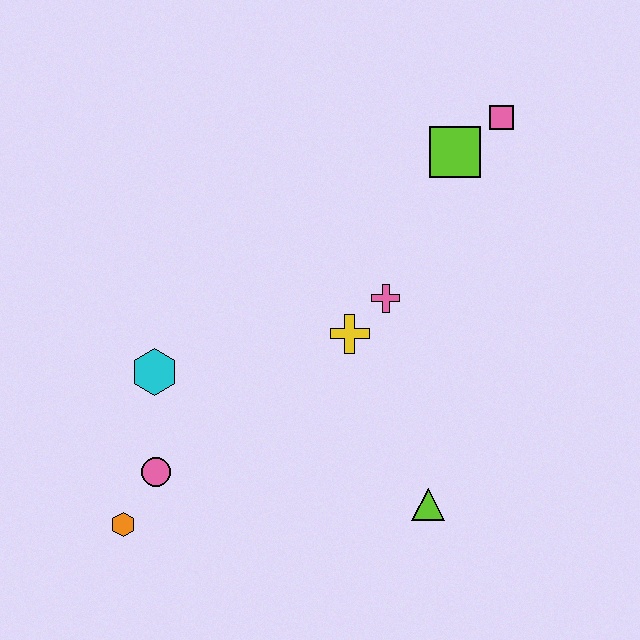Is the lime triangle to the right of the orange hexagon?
Yes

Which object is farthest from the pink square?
The orange hexagon is farthest from the pink square.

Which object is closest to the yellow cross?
The pink cross is closest to the yellow cross.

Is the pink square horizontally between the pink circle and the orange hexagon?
No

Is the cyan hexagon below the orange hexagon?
No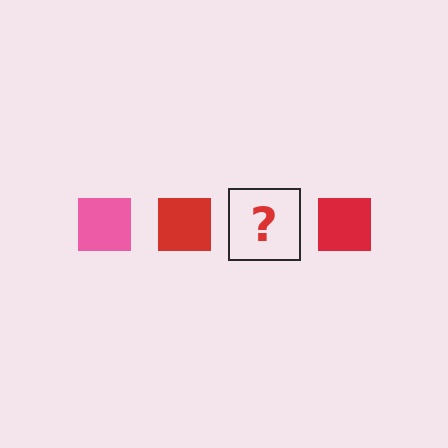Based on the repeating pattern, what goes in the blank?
The blank should be a pink square.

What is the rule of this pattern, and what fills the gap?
The rule is that the pattern cycles through pink, red squares. The gap should be filled with a pink square.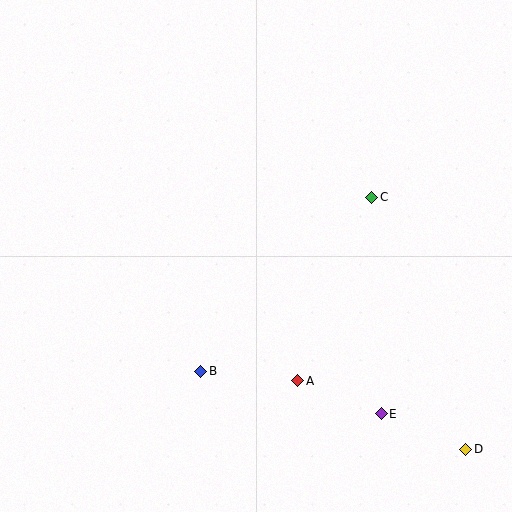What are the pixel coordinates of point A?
Point A is at (298, 381).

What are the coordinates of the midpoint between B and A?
The midpoint between B and A is at (249, 376).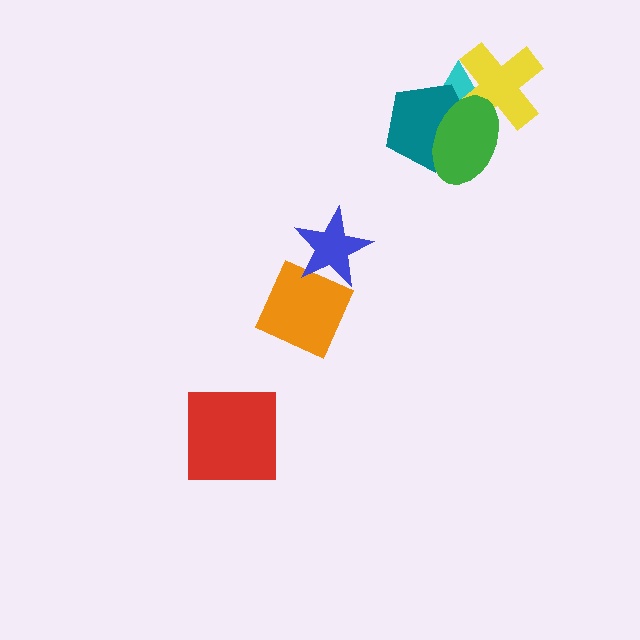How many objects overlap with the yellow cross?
3 objects overlap with the yellow cross.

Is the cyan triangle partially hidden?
Yes, it is partially covered by another shape.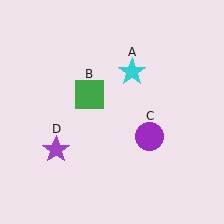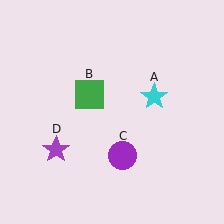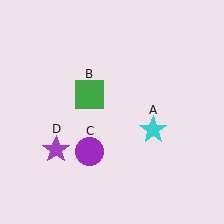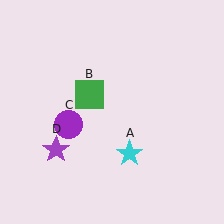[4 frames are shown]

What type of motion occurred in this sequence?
The cyan star (object A), purple circle (object C) rotated clockwise around the center of the scene.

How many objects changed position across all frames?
2 objects changed position: cyan star (object A), purple circle (object C).